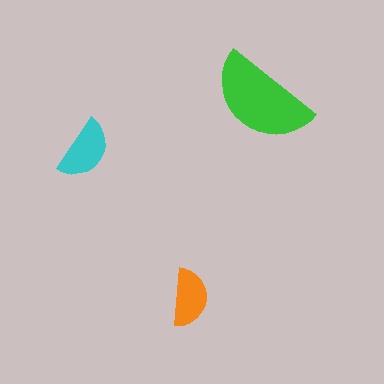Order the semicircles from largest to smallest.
the green one, the cyan one, the orange one.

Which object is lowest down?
The orange semicircle is bottommost.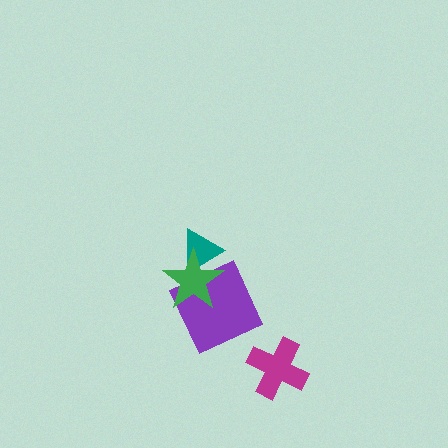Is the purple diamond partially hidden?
Yes, it is partially covered by another shape.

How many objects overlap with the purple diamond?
2 objects overlap with the purple diamond.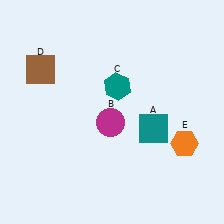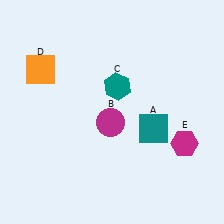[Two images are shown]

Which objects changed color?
D changed from brown to orange. E changed from orange to magenta.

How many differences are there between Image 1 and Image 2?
There are 2 differences between the two images.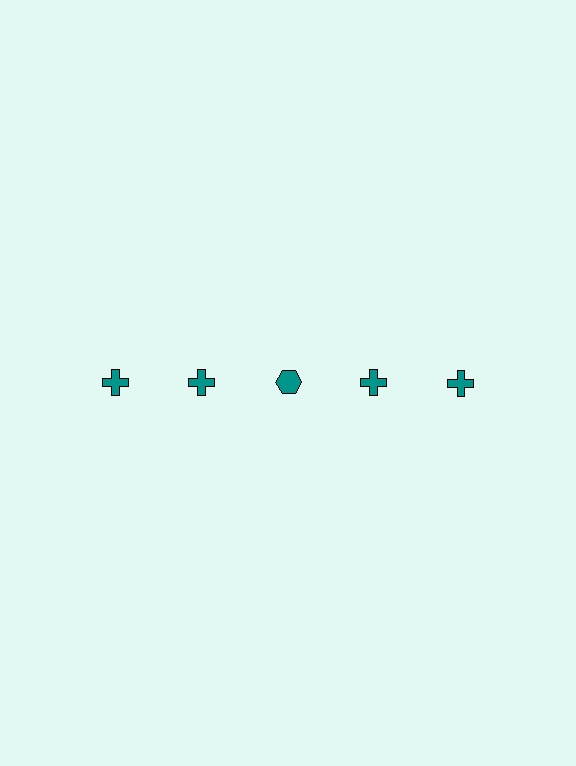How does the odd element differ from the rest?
It has a different shape: hexagon instead of cross.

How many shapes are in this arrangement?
There are 5 shapes arranged in a grid pattern.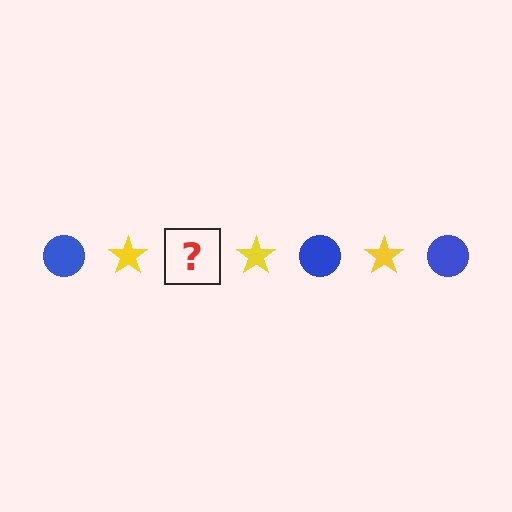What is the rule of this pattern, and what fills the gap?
The rule is that the pattern alternates between blue circle and yellow star. The gap should be filled with a blue circle.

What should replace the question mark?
The question mark should be replaced with a blue circle.